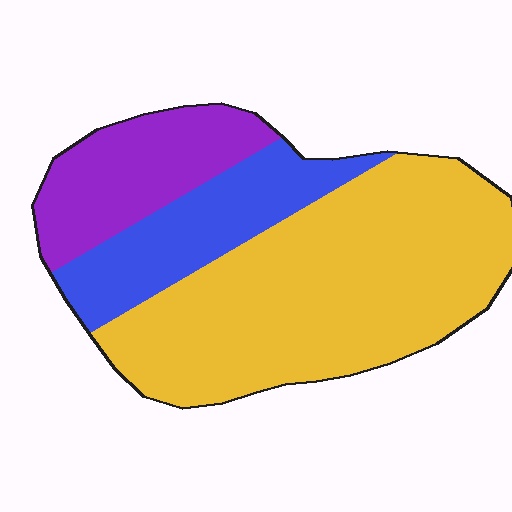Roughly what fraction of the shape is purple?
Purple covers roughly 20% of the shape.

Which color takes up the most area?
Yellow, at roughly 60%.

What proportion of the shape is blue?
Blue covers roughly 20% of the shape.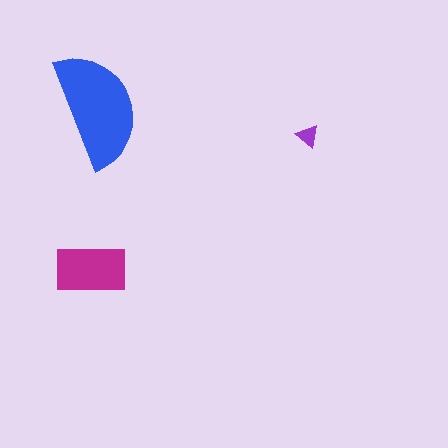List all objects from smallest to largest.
The purple triangle, the magenta rectangle, the blue semicircle.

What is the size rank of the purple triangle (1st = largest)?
3rd.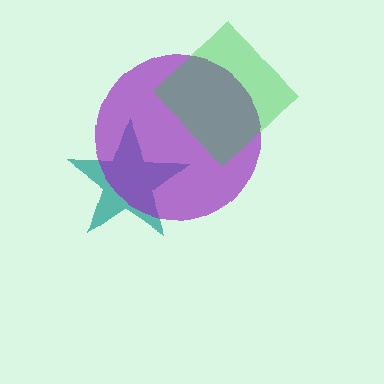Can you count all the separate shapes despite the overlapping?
Yes, there are 3 separate shapes.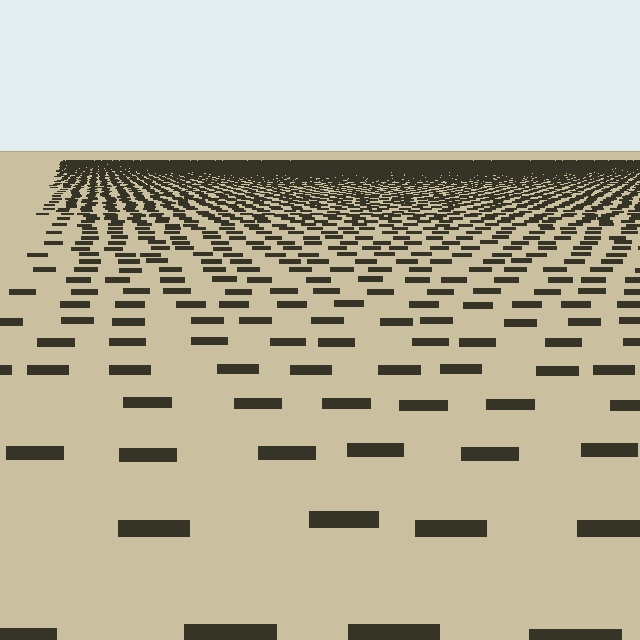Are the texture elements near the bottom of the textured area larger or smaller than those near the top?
Larger. Near the bottom, elements are closer to the viewer and appear at a bigger on-screen size.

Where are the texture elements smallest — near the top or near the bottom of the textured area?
Near the top.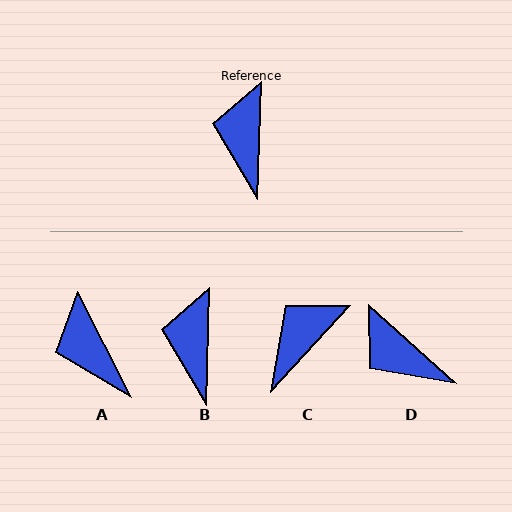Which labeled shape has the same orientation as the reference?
B.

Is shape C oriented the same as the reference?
No, it is off by about 41 degrees.